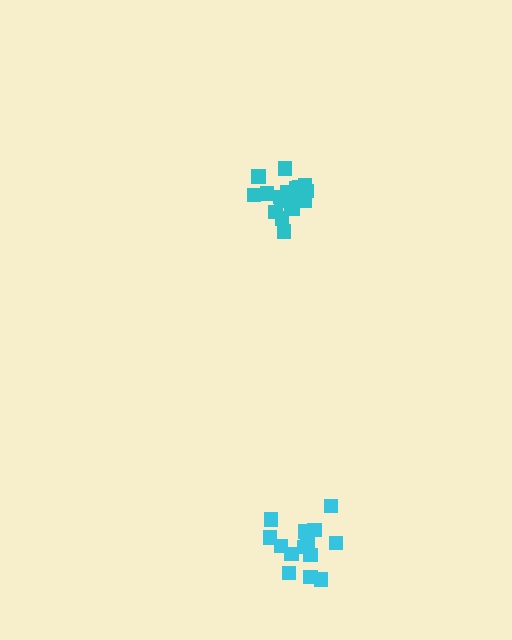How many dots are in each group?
Group 1: 18 dots, Group 2: 15 dots (33 total).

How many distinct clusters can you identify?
There are 2 distinct clusters.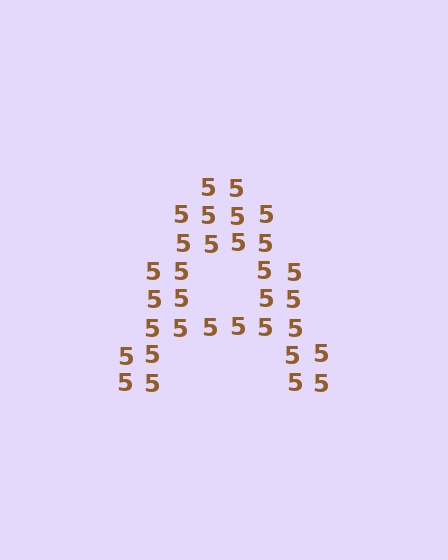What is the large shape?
The large shape is the letter A.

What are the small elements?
The small elements are digit 5's.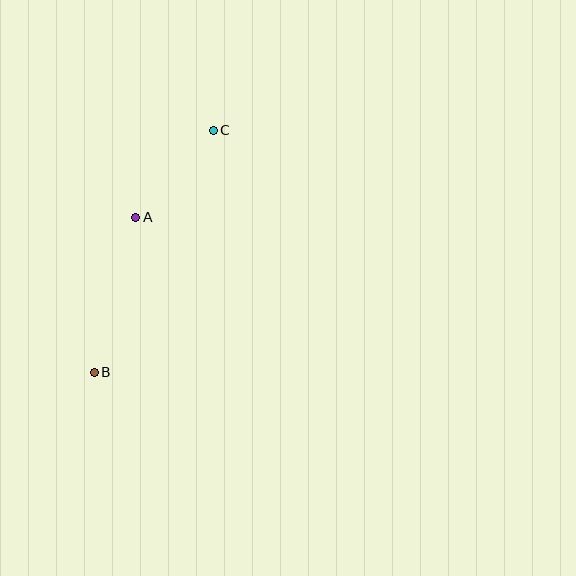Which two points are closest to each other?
Points A and C are closest to each other.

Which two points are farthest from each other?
Points B and C are farthest from each other.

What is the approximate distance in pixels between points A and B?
The distance between A and B is approximately 160 pixels.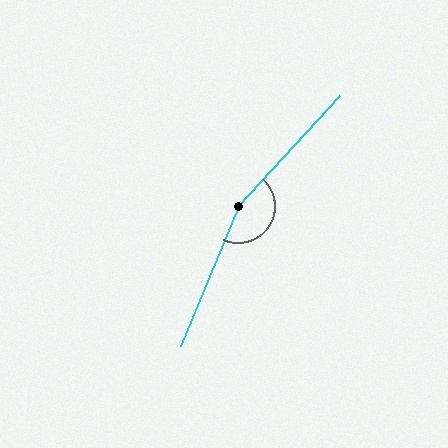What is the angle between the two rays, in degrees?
Approximately 160 degrees.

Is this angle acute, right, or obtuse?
It is obtuse.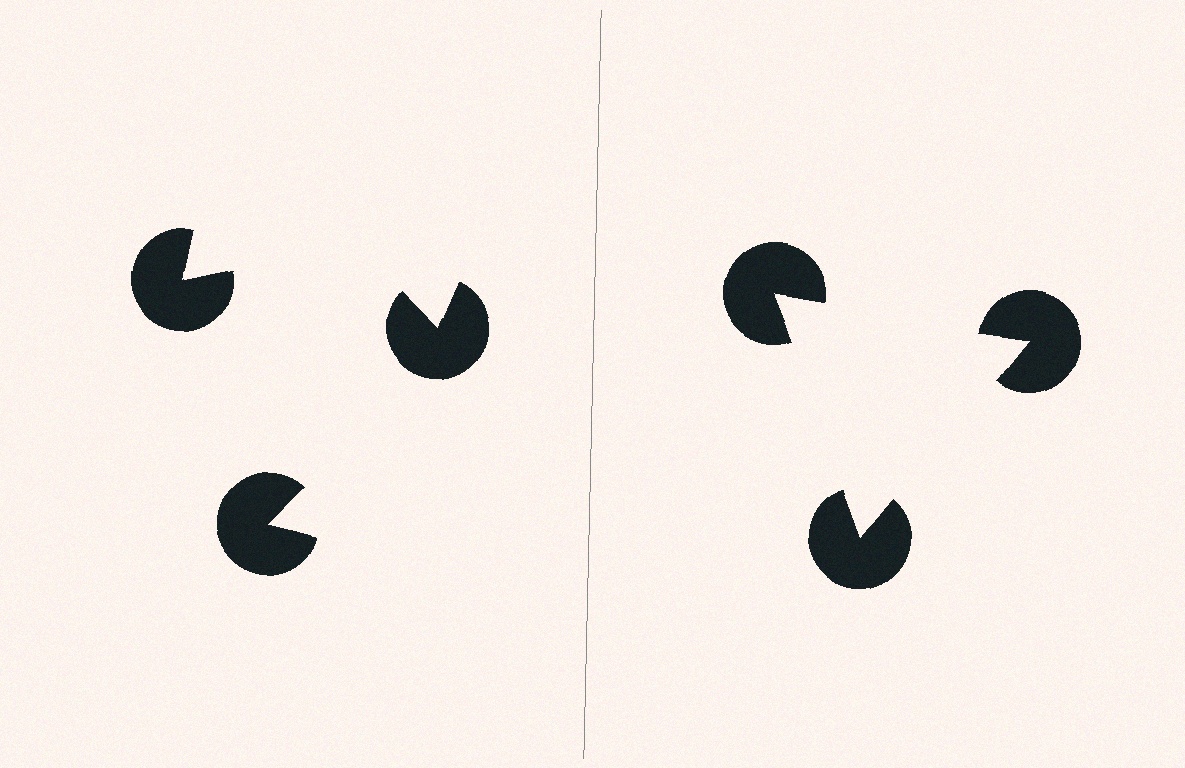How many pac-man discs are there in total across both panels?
6 — 3 on each side.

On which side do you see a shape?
An illusory triangle appears on the right side. On the left side the wedge cuts are rotated, so no coherent shape forms.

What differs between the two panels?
The pac-man discs are positioned identically on both sides; only the wedge orientations differ. On the right they align to a triangle; on the left they are misaligned.